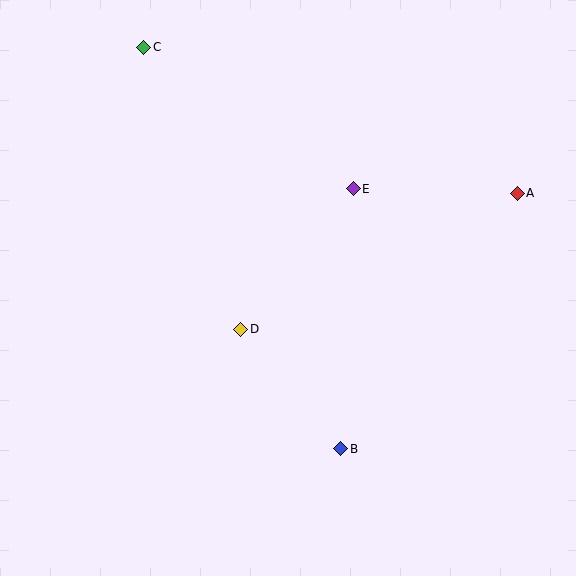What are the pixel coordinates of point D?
Point D is at (241, 329).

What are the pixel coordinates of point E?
Point E is at (353, 189).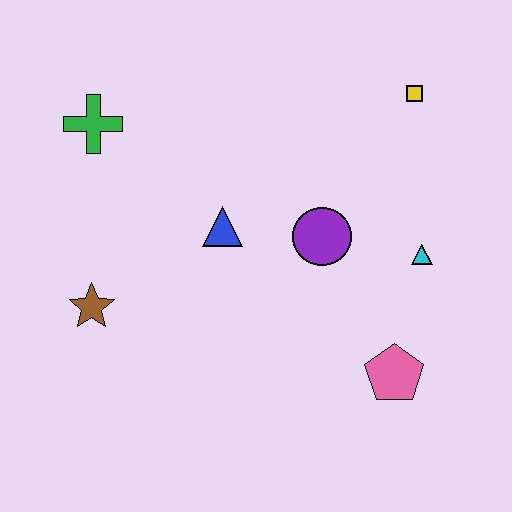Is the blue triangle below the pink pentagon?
No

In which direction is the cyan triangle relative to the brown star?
The cyan triangle is to the right of the brown star.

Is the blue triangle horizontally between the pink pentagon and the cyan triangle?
No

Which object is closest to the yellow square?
The cyan triangle is closest to the yellow square.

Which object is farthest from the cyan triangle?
The green cross is farthest from the cyan triangle.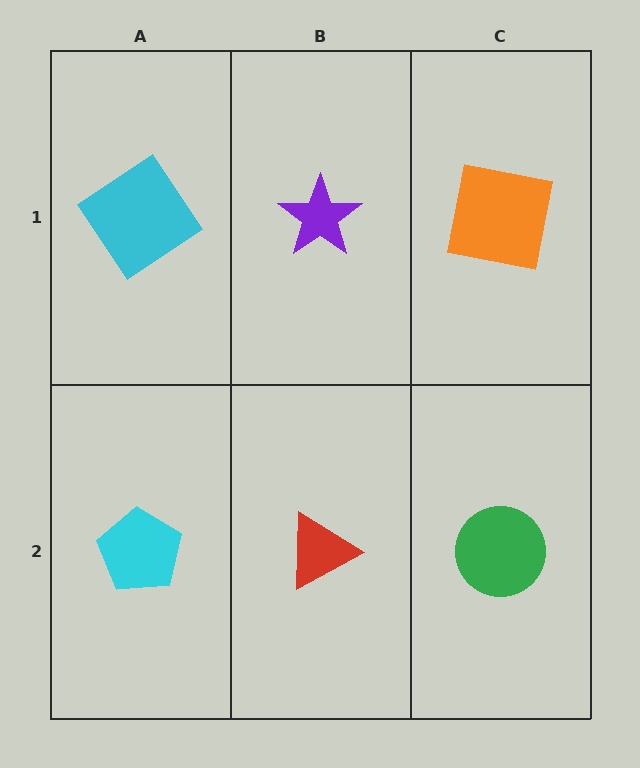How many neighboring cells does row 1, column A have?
2.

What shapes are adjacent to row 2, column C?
An orange square (row 1, column C), a red triangle (row 2, column B).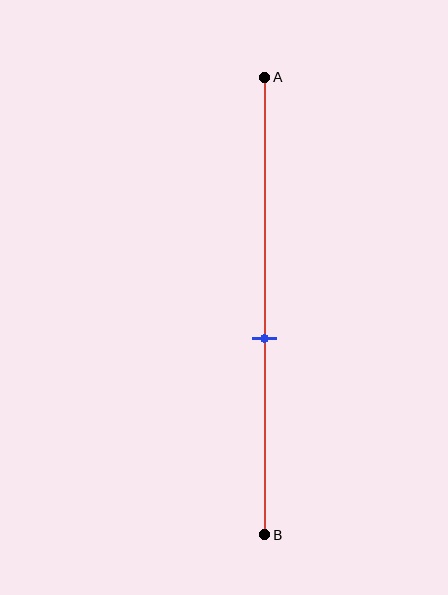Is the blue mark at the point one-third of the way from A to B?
No, the mark is at about 55% from A, not at the 33% one-third point.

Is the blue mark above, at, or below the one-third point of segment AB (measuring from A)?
The blue mark is below the one-third point of segment AB.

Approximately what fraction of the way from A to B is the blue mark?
The blue mark is approximately 55% of the way from A to B.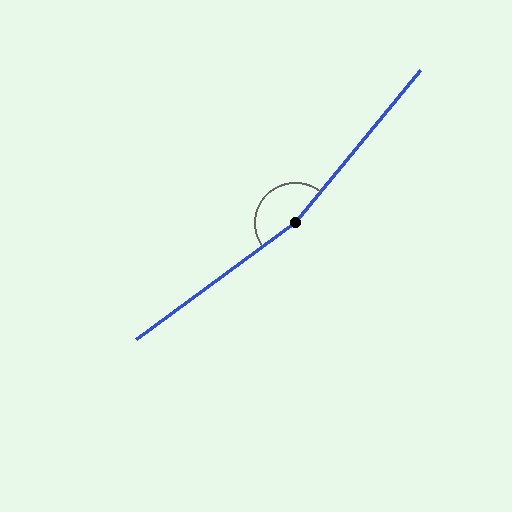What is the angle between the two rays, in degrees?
Approximately 166 degrees.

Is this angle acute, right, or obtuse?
It is obtuse.